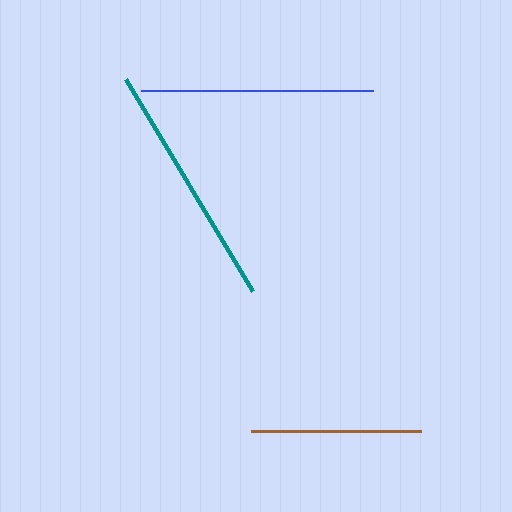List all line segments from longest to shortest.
From longest to shortest: teal, blue, brown.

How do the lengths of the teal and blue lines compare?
The teal and blue lines are approximately the same length.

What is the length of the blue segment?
The blue segment is approximately 232 pixels long.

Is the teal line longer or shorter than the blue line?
The teal line is longer than the blue line.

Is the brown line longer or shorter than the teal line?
The teal line is longer than the brown line.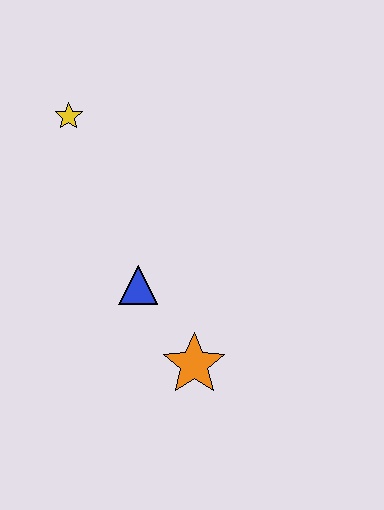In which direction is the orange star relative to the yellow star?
The orange star is below the yellow star.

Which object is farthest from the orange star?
The yellow star is farthest from the orange star.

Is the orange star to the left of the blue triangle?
No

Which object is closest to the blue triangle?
The orange star is closest to the blue triangle.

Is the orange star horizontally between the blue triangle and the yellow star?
No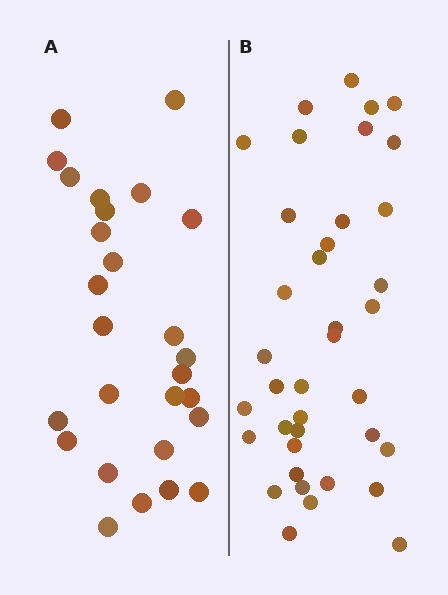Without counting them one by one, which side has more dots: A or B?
Region B (the right region) has more dots.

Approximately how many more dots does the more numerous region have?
Region B has roughly 12 or so more dots than region A.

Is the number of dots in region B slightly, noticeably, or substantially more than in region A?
Region B has noticeably more, but not dramatically so. The ratio is roughly 1.4 to 1.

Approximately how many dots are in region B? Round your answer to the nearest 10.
About 40 dots. (The exact count is 38, which rounds to 40.)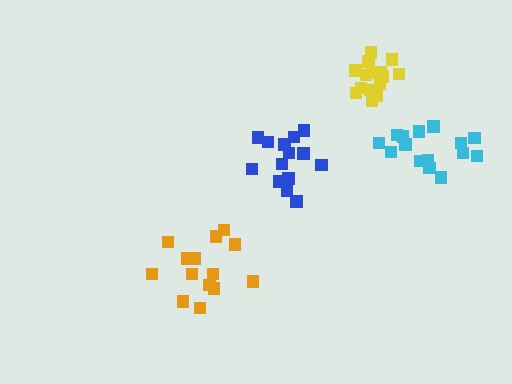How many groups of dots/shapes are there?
There are 4 groups.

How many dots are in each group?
Group 1: 14 dots, Group 2: 15 dots, Group 3: 14 dots, Group 4: 15 dots (58 total).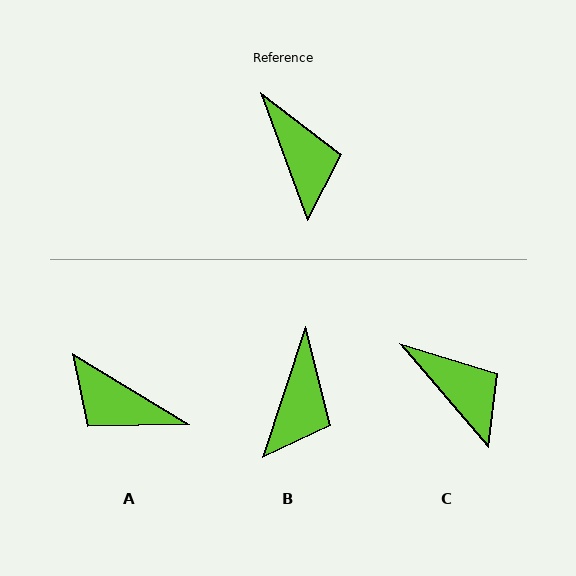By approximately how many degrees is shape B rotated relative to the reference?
Approximately 38 degrees clockwise.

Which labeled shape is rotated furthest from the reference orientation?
A, about 142 degrees away.